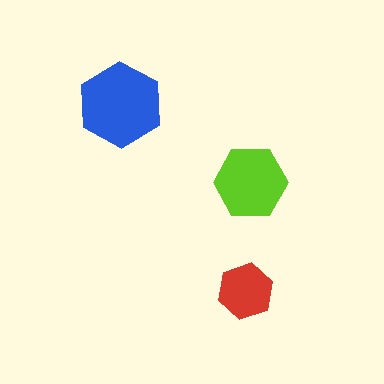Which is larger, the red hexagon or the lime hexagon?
The lime one.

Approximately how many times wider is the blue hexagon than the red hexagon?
About 1.5 times wider.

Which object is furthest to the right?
The lime hexagon is rightmost.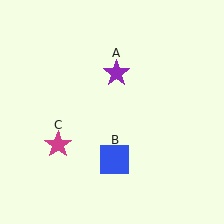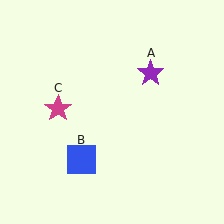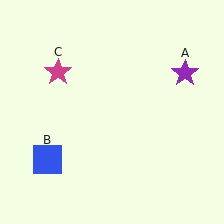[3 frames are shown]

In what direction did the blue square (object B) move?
The blue square (object B) moved left.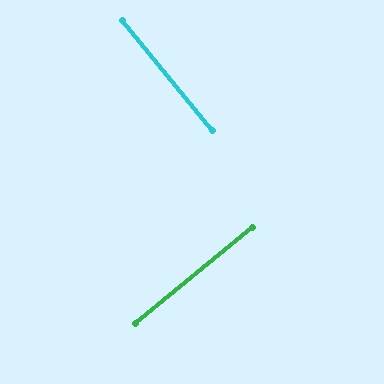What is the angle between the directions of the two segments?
Approximately 90 degrees.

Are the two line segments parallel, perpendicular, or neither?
Perpendicular — they meet at approximately 90°.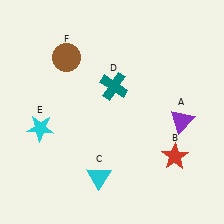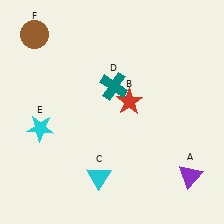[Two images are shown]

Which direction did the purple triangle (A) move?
The purple triangle (A) moved down.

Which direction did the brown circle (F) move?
The brown circle (F) moved left.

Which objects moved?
The objects that moved are: the purple triangle (A), the red star (B), the brown circle (F).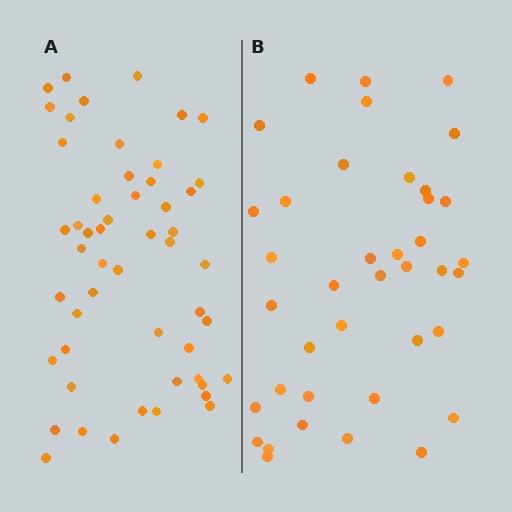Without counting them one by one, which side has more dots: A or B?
Region A (the left region) has more dots.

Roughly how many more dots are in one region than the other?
Region A has approximately 15 more dots than region B.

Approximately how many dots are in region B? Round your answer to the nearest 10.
About 40 dots. (The exact count is 39, which rounds to 40.)